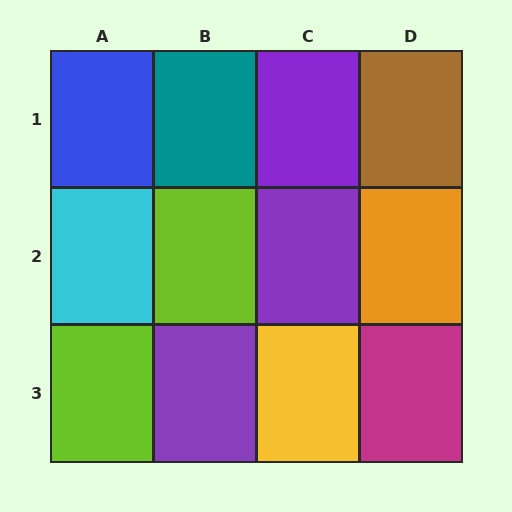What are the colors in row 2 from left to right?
Cyan, lime, purple, orange.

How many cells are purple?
3 cells are purple.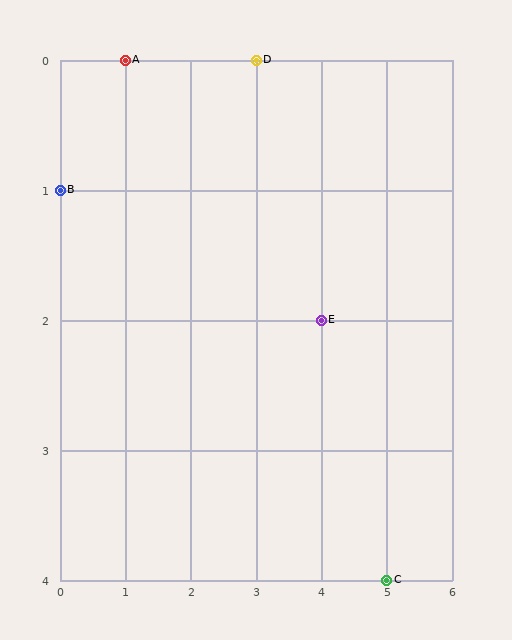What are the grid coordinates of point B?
Point B is at grid coordinates (0, 1).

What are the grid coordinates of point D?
Point D is at grid coordinates (3, 0).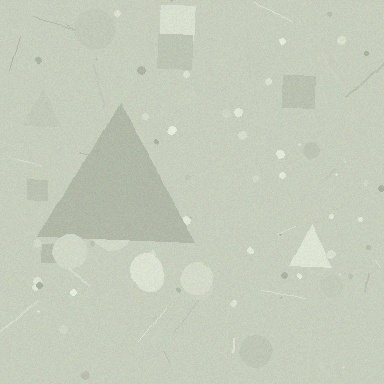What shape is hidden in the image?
A triangle is hidden in the image.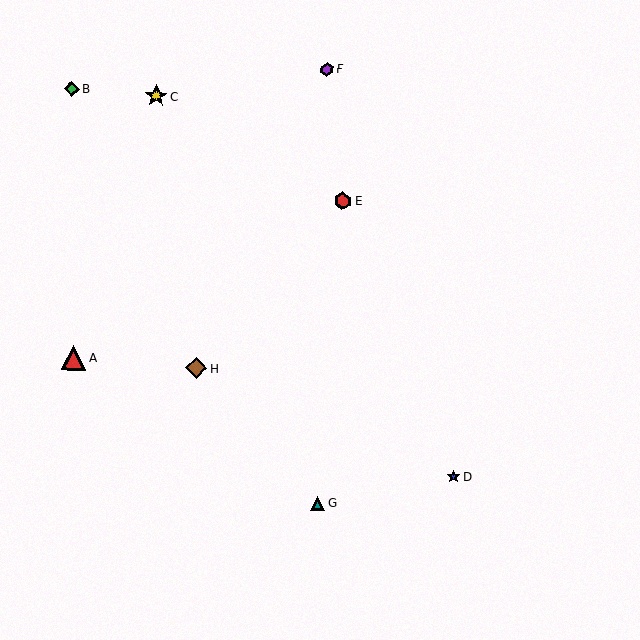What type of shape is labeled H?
Shape H is a brown diamond.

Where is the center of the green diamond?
The center of the green diamond is at (72, 89).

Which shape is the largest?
The red triangle (labeled A) is the largest.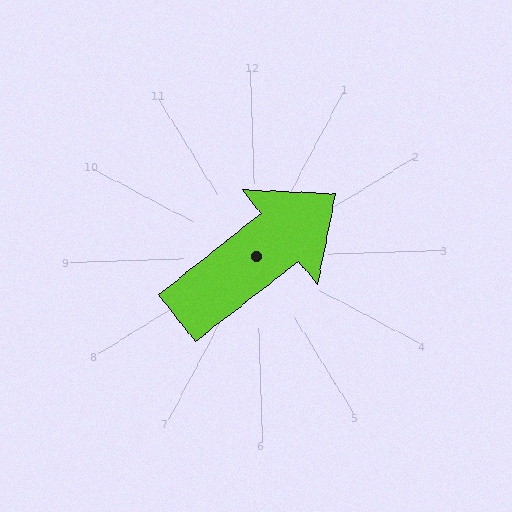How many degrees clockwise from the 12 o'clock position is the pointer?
Approximately 54 degrees.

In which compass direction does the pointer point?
Northeast.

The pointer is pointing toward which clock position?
Roughly 2 o'clock.